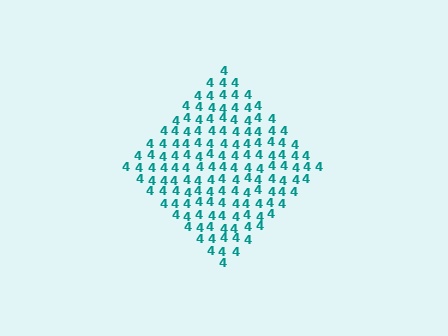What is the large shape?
The large shape is a diamond.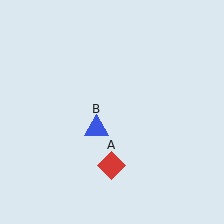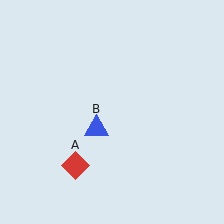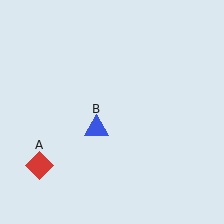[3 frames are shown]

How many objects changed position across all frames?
1 object changed position: red diamond (object A).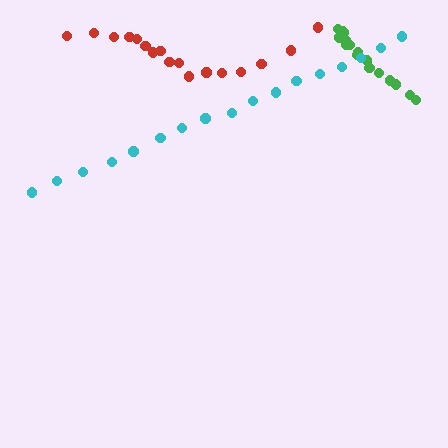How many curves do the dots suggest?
There are 3 distinct paths.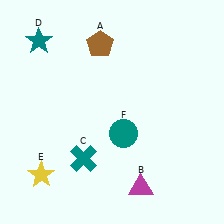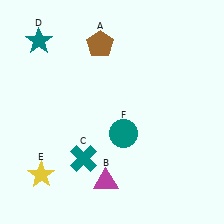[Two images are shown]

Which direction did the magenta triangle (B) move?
The magenta triangle (B) moved left.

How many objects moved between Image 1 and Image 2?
1 object moved between the two images.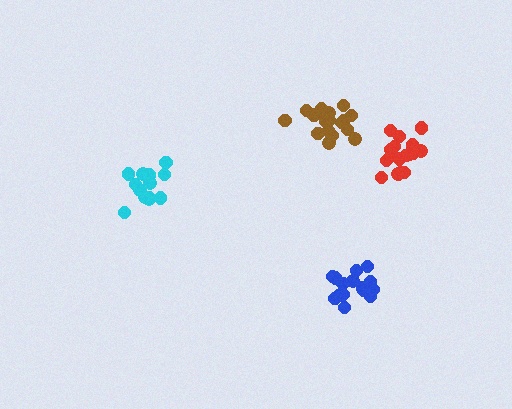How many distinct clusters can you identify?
There are 4 distinct clusters.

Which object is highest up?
The brown cluster is topmost.